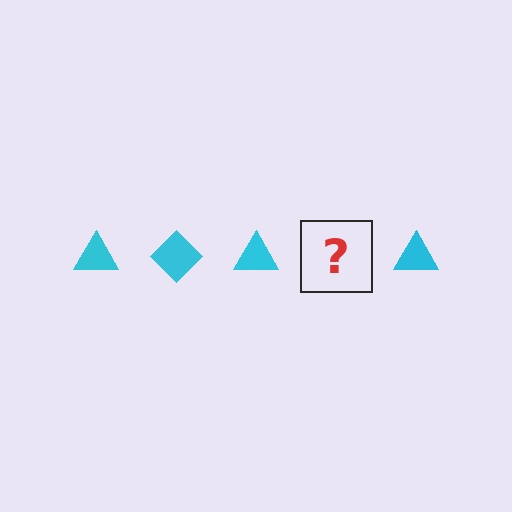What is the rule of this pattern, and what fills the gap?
The rule is that the pattern cycles through triangle, diamond shapes in cyan. The gap should be filled with a cyan diamond.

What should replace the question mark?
The question mark should be replaced with a cyan diamond.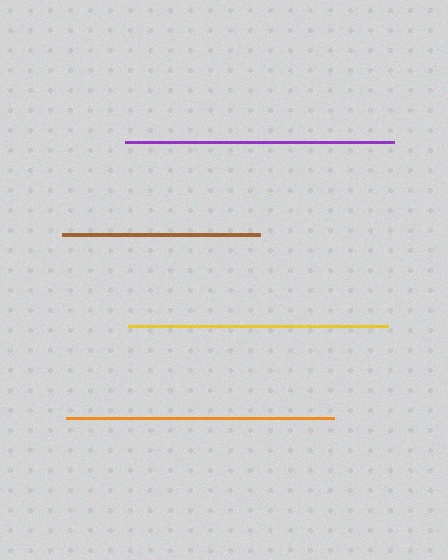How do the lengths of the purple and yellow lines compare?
The purple and yellow lines are approximately the same length.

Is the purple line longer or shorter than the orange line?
The purple line is longer than the orange line.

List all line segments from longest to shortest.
From longest to shortest: purple, orange, yellow, brown.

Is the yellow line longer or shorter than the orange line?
The orange line is longer than the yellow line.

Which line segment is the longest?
The purple line is the longest at approximately 269 pixels.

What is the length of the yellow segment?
The yellow segment is approximately 260 pixels long.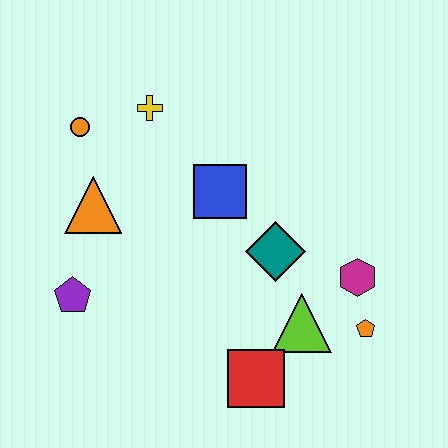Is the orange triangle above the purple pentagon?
Yes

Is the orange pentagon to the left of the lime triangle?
No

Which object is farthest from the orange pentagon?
The orange circle is farthest from the orange pentagon.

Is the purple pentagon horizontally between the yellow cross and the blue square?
No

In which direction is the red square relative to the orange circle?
The red square is below the orange circle.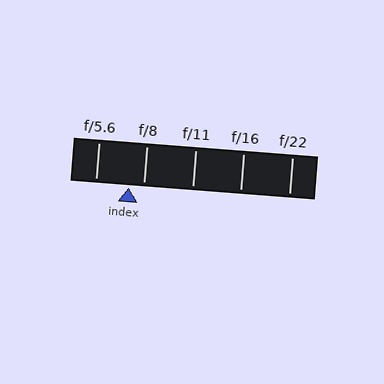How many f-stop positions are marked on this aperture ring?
There are 5 f-stop positions marked.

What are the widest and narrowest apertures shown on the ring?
The widest aperture shown is f/5.6 and the narrowest is f/22.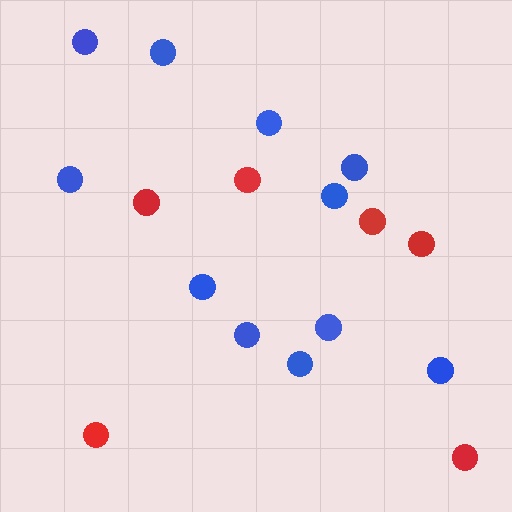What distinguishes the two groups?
There are 2 groups: one group of blue circles (11) and one group of red circles (6).